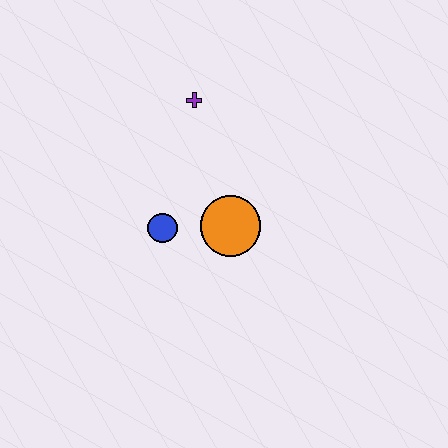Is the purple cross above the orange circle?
Yes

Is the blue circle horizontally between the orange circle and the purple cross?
No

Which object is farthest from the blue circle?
The purple cross is farthest from the blue circle.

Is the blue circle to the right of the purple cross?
No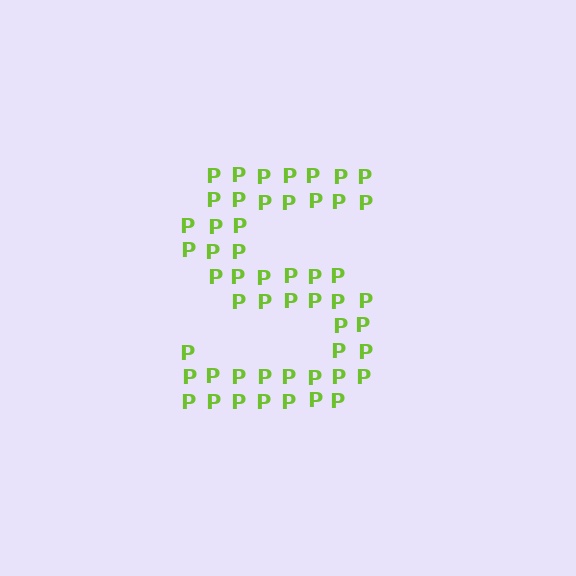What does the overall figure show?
The overall figure shows the letter S.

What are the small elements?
The small elements are letter P's.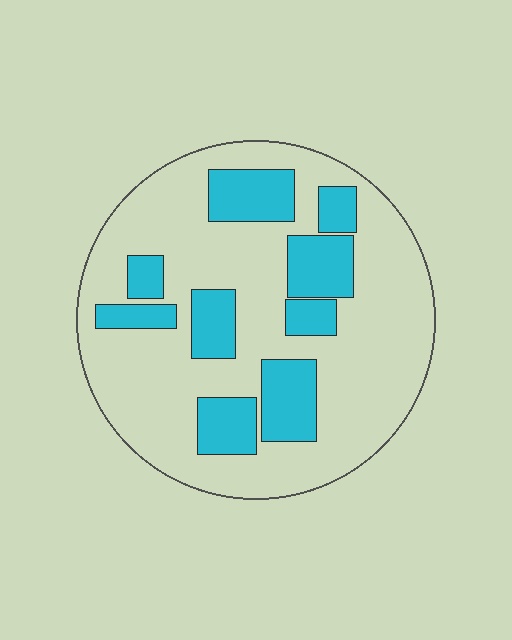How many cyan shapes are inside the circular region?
9.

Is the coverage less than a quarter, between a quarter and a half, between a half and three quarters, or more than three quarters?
Between a quarter and a half.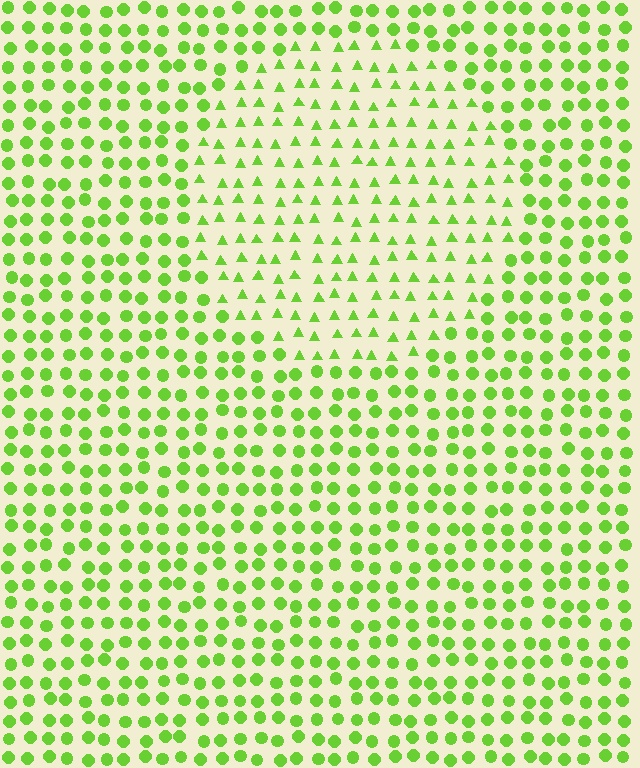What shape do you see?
I see a circle.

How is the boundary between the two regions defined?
The boundary is defined by a change in element shape: triangles inside vs. circles outside. All elements share the same color and spacing.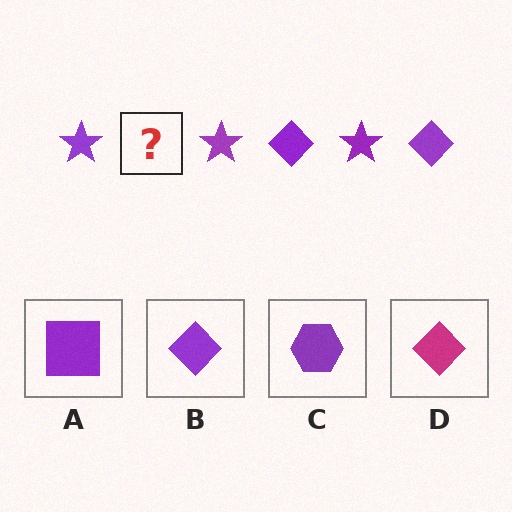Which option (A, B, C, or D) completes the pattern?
B.